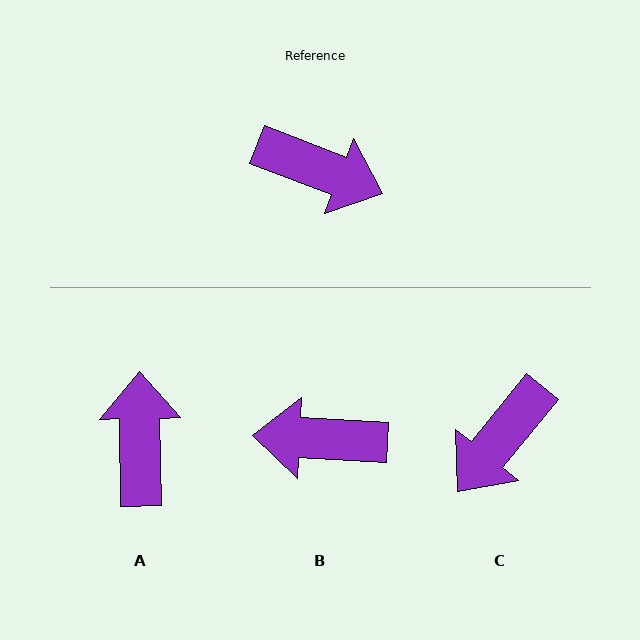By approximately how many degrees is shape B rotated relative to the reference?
Approximately 162 degrees clockwise.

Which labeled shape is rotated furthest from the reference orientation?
B, about 162 degrees away.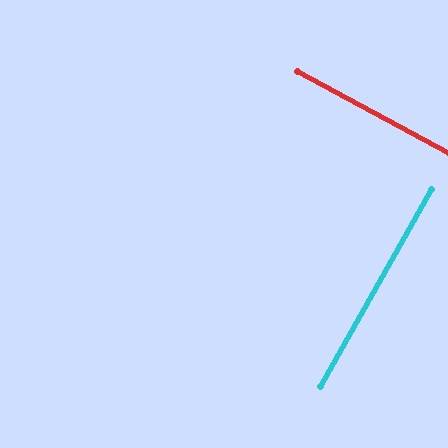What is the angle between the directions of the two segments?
Approximately 89 degrees.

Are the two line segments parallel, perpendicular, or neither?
Perpendicular — they meet at approximately 89°.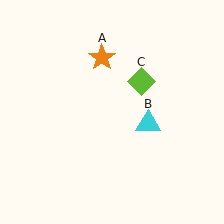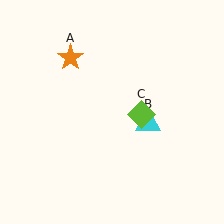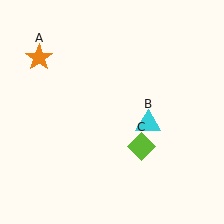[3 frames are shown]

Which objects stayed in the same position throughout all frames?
Cyan triangle (object B) remained stationary.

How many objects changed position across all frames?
2 objects changed position: orange star (object A), lime diamond (object C).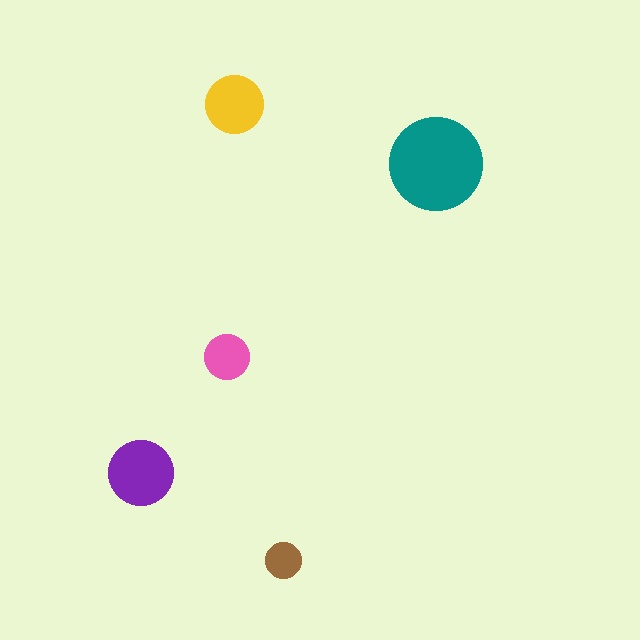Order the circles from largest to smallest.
the teal one, the purple one, the yellow one, the pink one, the brown one.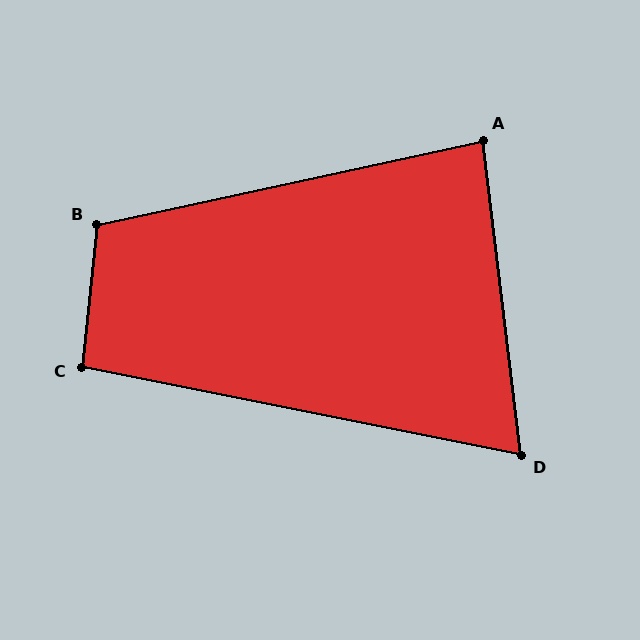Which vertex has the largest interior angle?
B, at approximately 108 degrees.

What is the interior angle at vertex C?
Approximately 95 degrees (obtuse).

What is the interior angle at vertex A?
Approximately 85 degrees (acute).